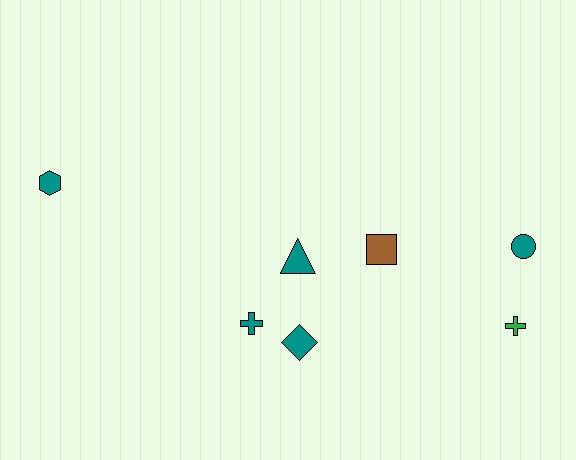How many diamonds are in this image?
There is 1 diamond.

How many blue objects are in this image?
There are no blue objects.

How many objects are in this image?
There are 7 objects.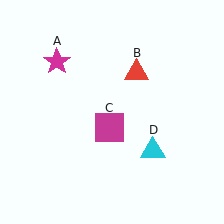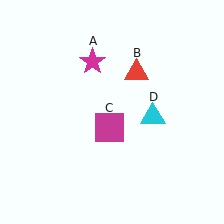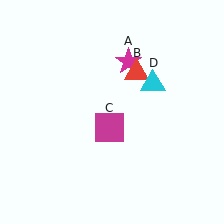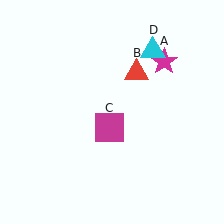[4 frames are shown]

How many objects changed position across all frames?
2 objects changed position: magenta star (object A), cyan triangle (object D).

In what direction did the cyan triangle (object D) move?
The cyan triangle (object D) moved up.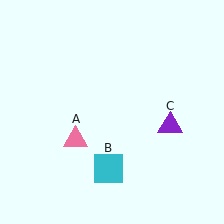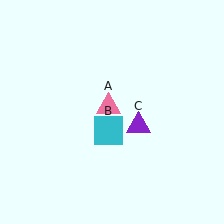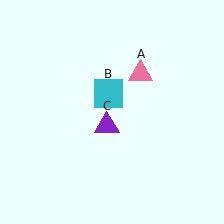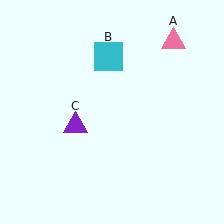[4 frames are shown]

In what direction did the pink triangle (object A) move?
The pink triangle (object A) moved up and to the right.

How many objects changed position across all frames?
3 objects changed position: pink triangle (object A), cyan square (object B), purple triangle (object C).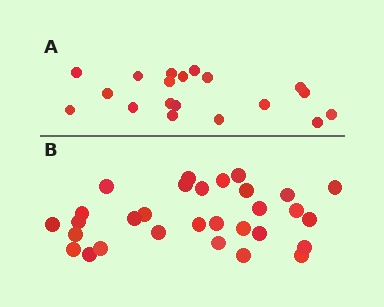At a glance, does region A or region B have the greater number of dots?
Region B (the bottom region) has more dots.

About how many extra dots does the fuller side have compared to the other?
Region B has roughly 12 or so more dots than region A.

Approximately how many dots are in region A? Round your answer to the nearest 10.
About 20 dots. (The exact count is 19, which rounds to 20.)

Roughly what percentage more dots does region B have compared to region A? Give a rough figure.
About 60% more.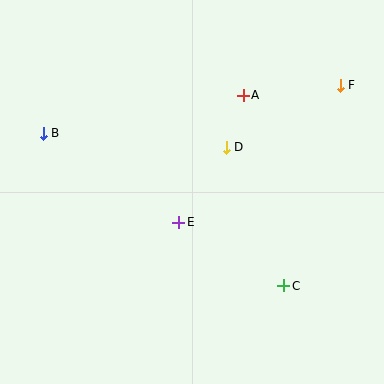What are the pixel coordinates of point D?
Point D is at (226, 147).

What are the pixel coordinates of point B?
Point B is at (43, 133).